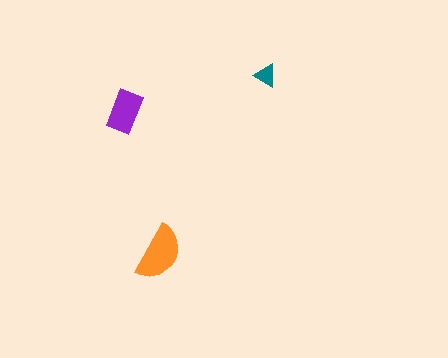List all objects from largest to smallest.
The orange semicircle, the purple rectangle, the teal triangle.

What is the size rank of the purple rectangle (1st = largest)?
2nd.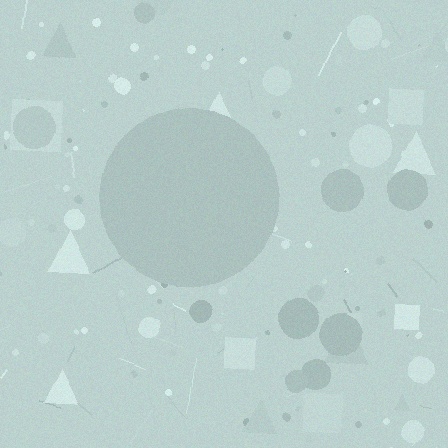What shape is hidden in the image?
A circle is hidden in the image.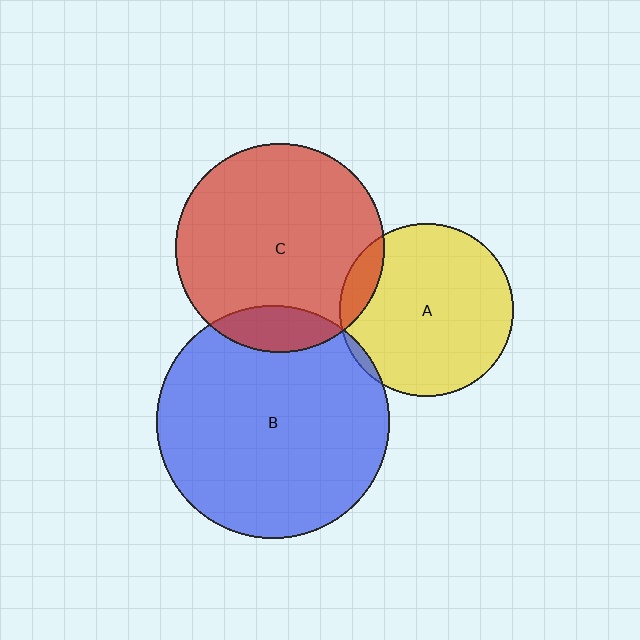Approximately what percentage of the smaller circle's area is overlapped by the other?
Approximately 10%.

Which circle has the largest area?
Circle B (blue).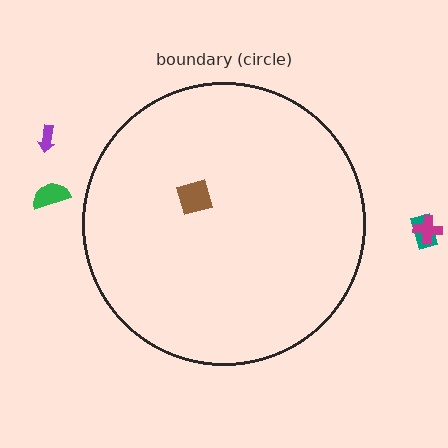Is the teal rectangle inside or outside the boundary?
Outside.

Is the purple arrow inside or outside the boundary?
Outside.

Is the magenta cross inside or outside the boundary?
Outside.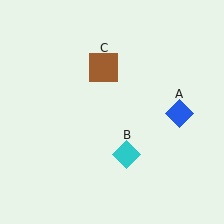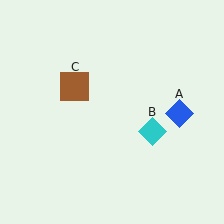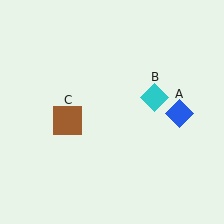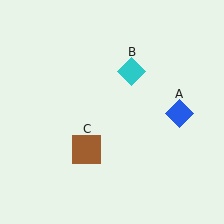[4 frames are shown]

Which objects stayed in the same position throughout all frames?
Blue diamond (object A) remained stationary.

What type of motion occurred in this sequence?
The cyan diamond (object B), brown square (object C) rotated counterclockwise around the center of the scene.